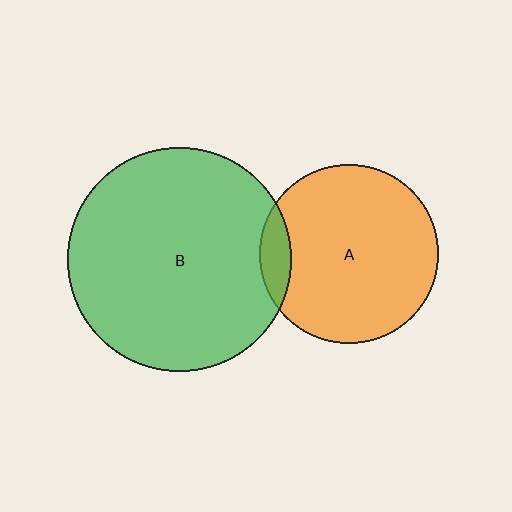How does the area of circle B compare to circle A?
Approximately 1.6 times.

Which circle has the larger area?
Circle B (green).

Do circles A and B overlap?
Yes.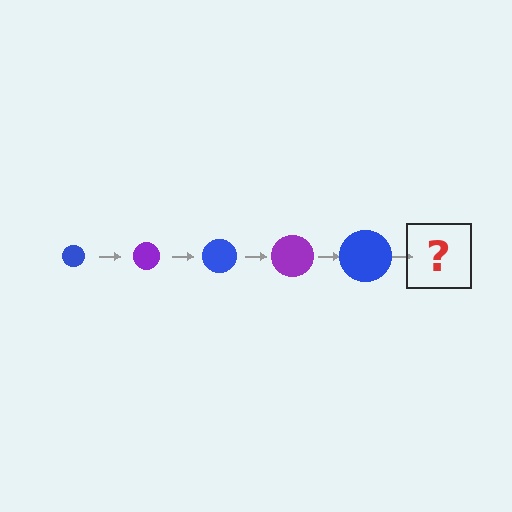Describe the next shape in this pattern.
It should be a purple circle, larger than the previous one.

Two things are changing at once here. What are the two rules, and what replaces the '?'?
The two rules are that the circle grows larger each step and the color cycles through blue and purple. The '?' should be a purple circle, larger than the previous one.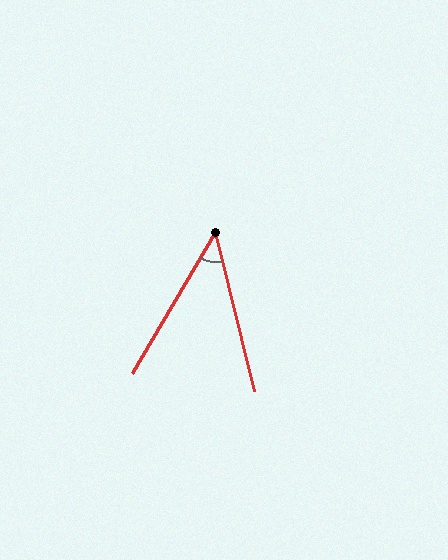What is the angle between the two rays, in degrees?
Approximately 45 degrees.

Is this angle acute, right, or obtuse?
It is acute.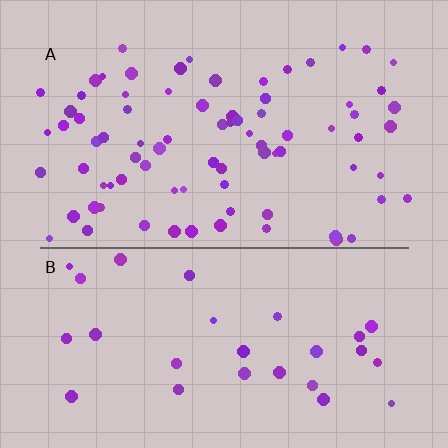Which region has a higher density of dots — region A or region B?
A (the top).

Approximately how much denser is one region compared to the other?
Approximately 2.7× — region A over region B.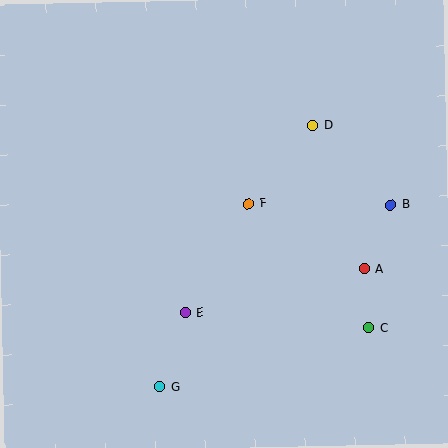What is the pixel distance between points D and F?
The distance between D and F is 102 pixels.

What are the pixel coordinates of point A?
Point A is at (364, 269).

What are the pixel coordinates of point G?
Point G is at (160, 387).